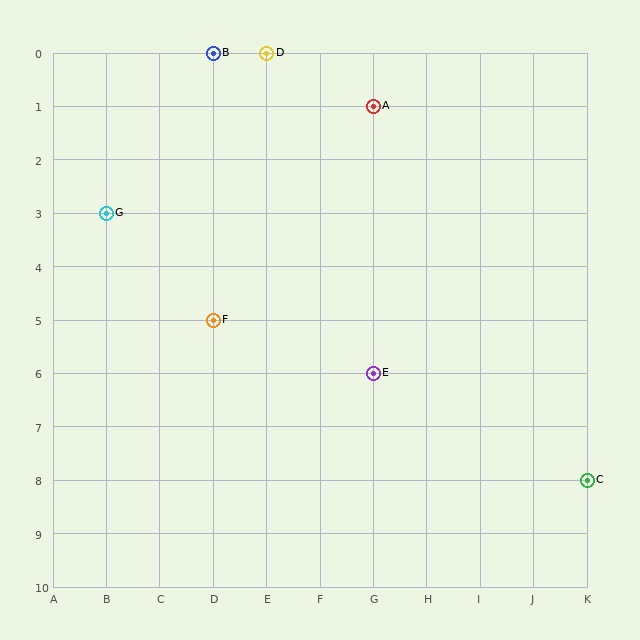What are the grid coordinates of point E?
Point E is at grid coordinates (G, 6).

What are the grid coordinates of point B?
Point B is at grid coordinates (D, 0).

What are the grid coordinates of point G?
Point G is at grid coordinates (B, 3).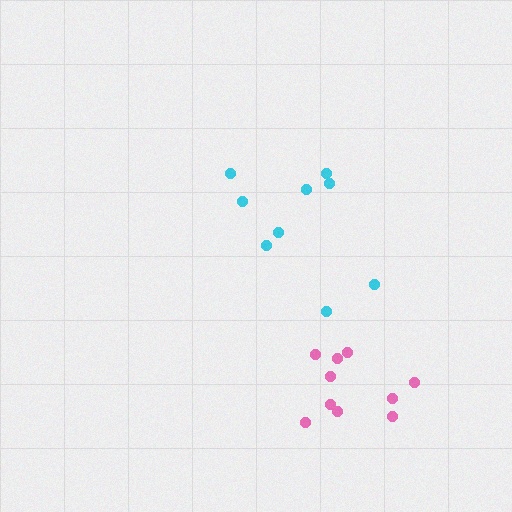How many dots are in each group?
Group 1: 9 dots, Group 2: 10 dots (19 total).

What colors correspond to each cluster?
The clusters are colored: cyan, pink.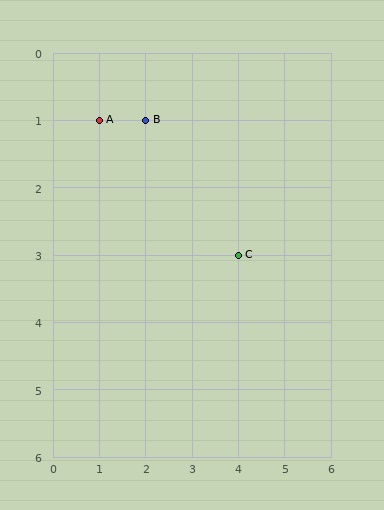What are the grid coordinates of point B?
Point B is at grid coordinates (2, 1).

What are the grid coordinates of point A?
Point A is at grid coordinates (1, 1).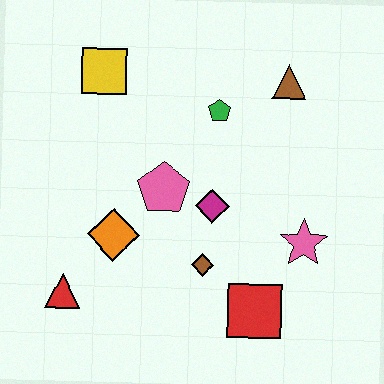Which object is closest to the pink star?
The red square is closest to the pink star.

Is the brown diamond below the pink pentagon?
Yes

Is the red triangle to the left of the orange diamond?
Yes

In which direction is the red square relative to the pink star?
The red square is below the pink star.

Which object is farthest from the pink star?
The yellow square is farthest from the pink star.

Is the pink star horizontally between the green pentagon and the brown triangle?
No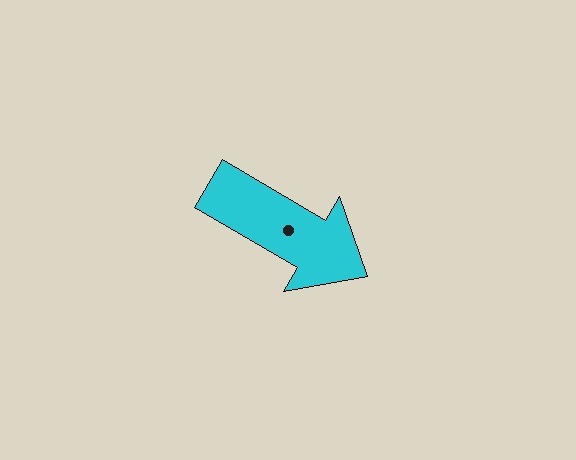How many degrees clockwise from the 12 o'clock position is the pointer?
Approximately 120 degrees.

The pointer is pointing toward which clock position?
Roughly 4 o'clock.